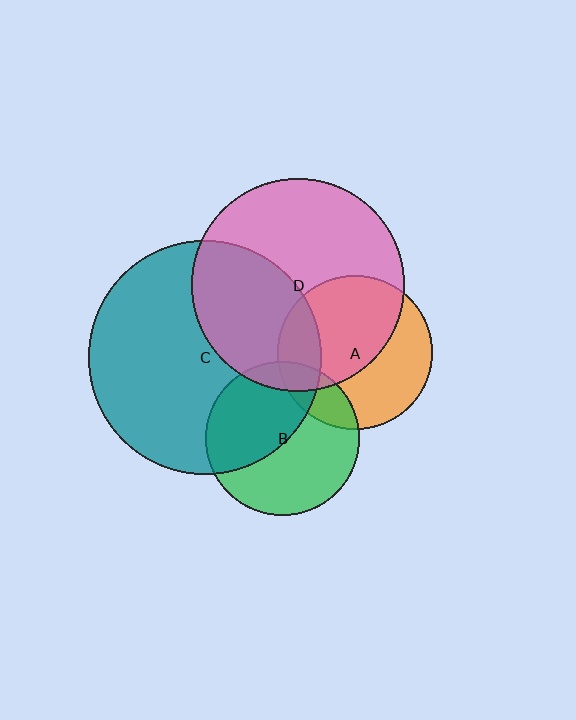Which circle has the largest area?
Circle C (teal).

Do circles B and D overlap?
Yes.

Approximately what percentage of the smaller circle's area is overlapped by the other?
Approximately 10%.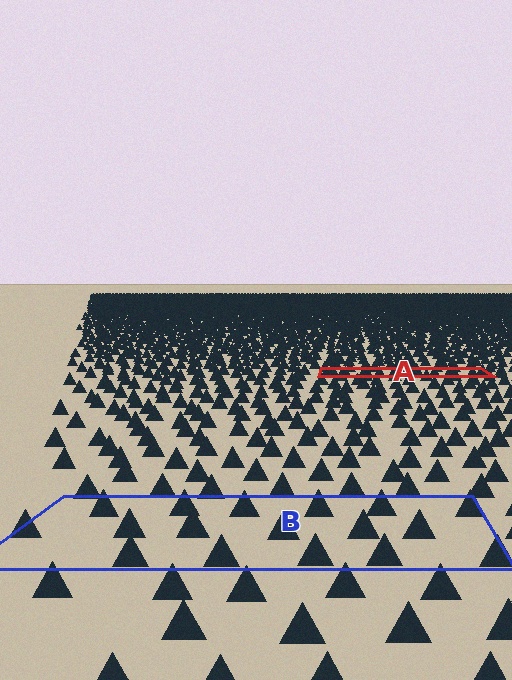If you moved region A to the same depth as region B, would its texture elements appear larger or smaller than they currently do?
They would appear larger. At a closer depth, the same texture elements are projected at a bigger on-screen size.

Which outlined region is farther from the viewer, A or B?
Region A is farther from the viewer — the texture elements inside it appear smaller and more densely packed.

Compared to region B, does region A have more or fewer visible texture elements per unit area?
Region A has more texture elements per unit area — they are packed more densely because it is farther away.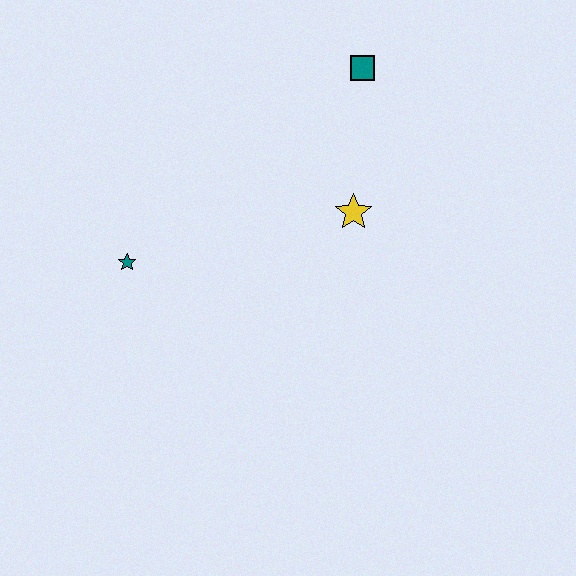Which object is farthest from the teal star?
The teal square is farthest from the teal star.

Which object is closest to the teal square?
The yellow star is closest to the teal square.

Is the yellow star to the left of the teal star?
No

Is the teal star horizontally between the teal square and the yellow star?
No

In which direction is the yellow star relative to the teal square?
The yellow star is below the teal square.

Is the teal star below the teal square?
Yes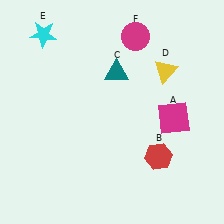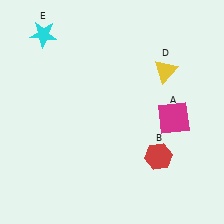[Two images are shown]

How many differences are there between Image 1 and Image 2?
There are 2 differences between the two images.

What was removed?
The teal triangle (C), the magenta circle (F) were removed in Image 2.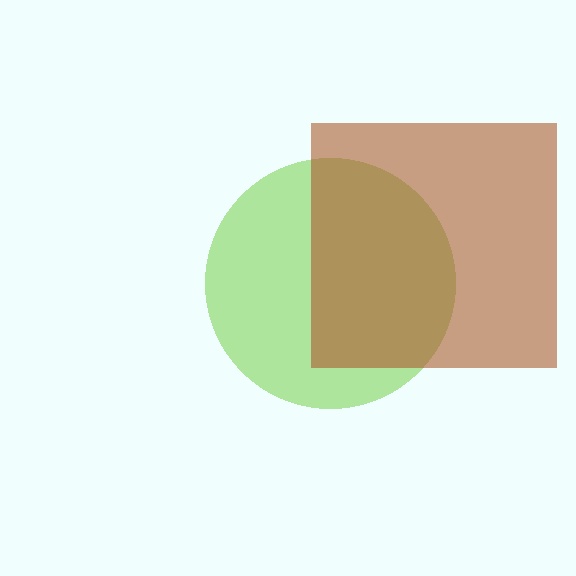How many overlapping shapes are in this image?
There are 2 overlapping shapes in the image.